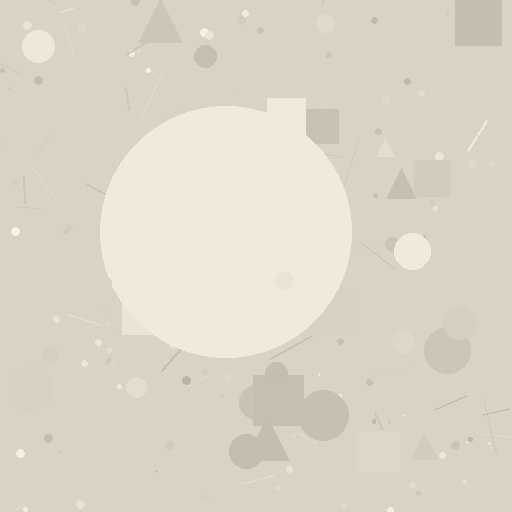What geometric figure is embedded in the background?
A circle is embedded in the background.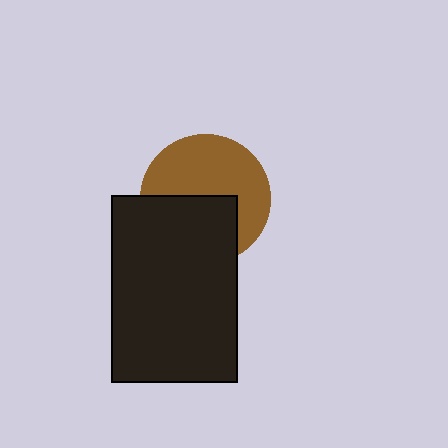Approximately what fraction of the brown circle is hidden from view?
Roughly 42% of the brown circle is hidden behind the black rectangle.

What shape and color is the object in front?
The object in front is a black rectangle.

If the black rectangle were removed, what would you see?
You would see the complete brown circle.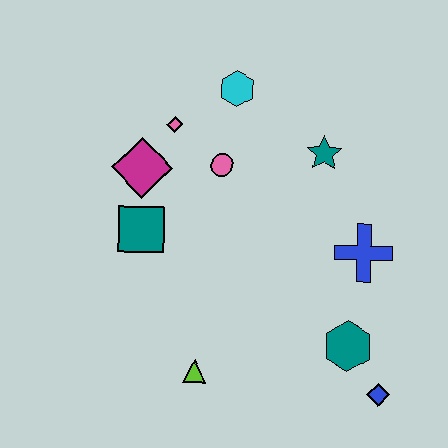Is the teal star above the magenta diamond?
Yes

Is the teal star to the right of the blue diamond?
No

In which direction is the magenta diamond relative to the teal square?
The magenta diamond is above the teal square.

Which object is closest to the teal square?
The magenta diamond is closest to the teal square.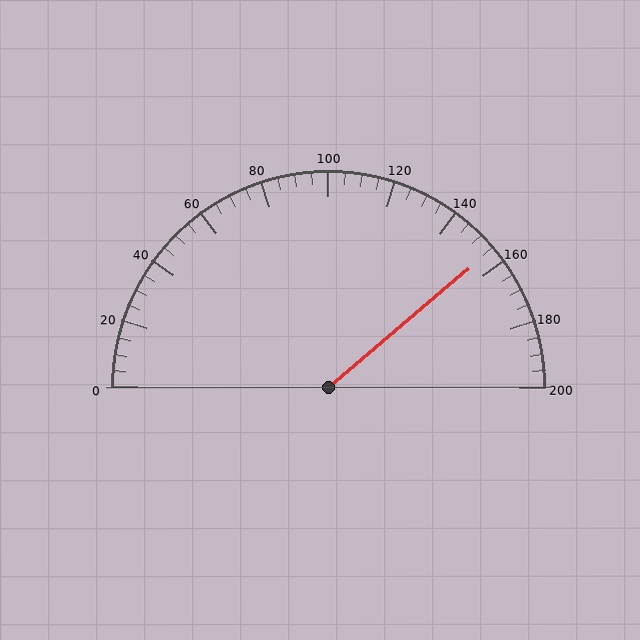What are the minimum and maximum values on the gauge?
The gauge ranges from 0 to 200.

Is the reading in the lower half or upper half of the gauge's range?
The reading is in the upper half of the range (0 to 200).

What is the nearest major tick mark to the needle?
The nearest major tick mark is 160.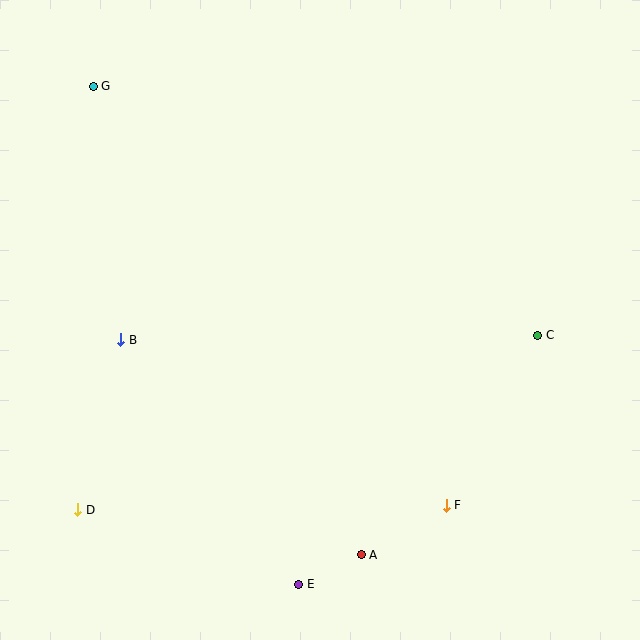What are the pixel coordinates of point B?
Point B is at (121, 340).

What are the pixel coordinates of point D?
Point D is at (78, 510).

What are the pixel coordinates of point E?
Point E is at (299, 584).